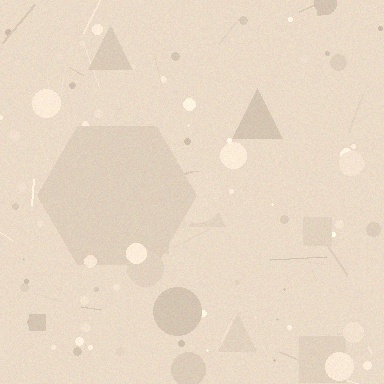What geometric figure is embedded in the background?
A hexagon is embedded in the background.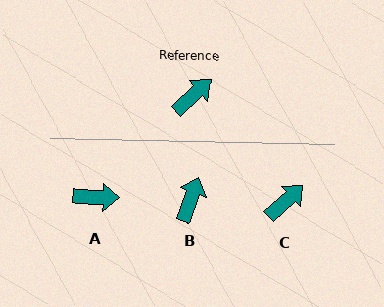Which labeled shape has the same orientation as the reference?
C.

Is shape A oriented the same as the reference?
No, it is off by about 45 degrees.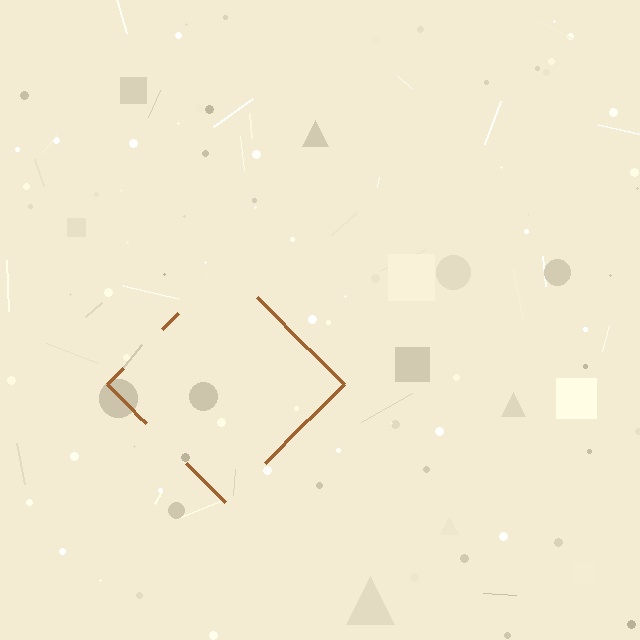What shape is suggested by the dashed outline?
The dashed outline suggests a diamond.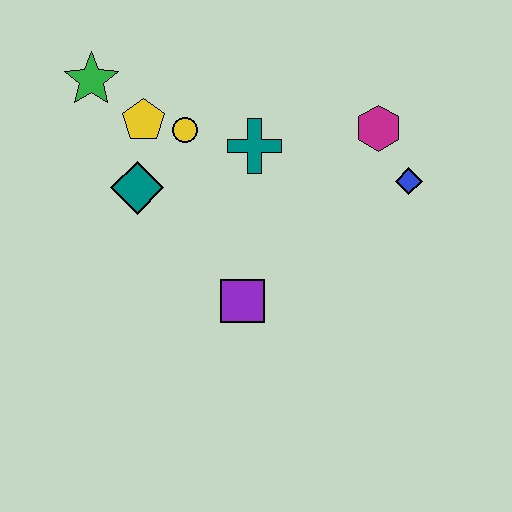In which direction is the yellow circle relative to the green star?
The yellow circle is to the right of the green star.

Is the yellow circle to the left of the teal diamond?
No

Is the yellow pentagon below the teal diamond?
No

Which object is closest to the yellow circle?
The yellow pentagon is closest to the yellow circle.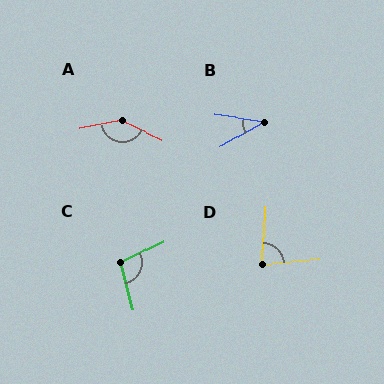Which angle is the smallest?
B, at approximately 38 degrees.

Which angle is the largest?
A, at approximately 144 degrees.